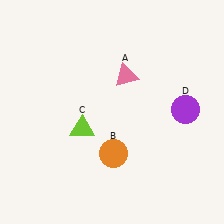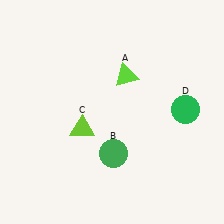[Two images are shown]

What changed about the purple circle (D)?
In Image 1, D is purple. In Image 2, it changed to green.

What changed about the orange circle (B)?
In Image 1, B is orange. In Image 2, it changed to green.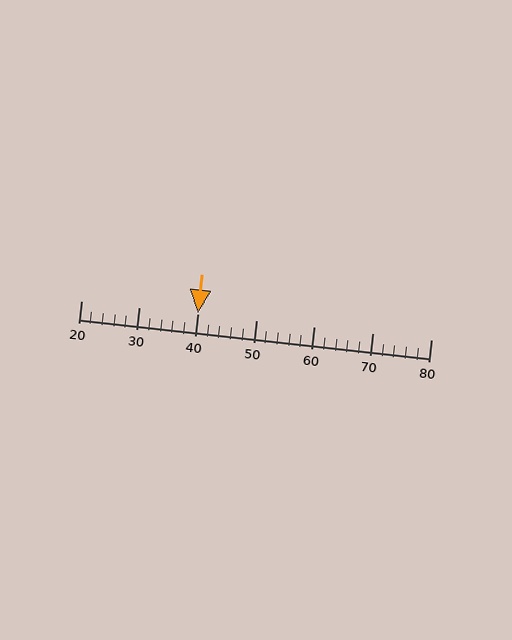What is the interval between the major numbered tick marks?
The major tick marks are spaced 10 units apart.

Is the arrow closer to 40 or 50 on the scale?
The arrow is closer to 40.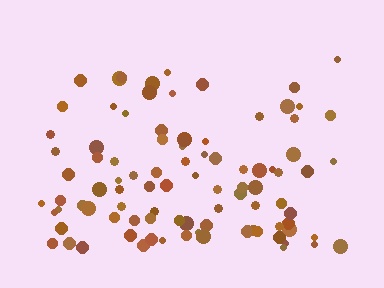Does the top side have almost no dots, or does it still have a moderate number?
Still a moderate number, just noticeably fewer than the bottom.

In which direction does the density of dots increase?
From top to bottom, with the bottom side densest.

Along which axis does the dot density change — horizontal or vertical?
Vertical.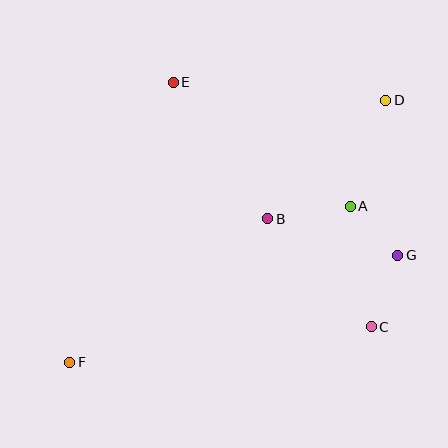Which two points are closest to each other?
Points A and G are closest to each other.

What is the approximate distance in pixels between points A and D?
The distance between A and D is approximately 112 pixels.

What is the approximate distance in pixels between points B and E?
The distance between B and E is approximately 166 pixels.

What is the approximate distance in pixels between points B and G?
The distance between B and G is approximately 135 pixels.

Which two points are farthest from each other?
Points D and F are farthest from each other.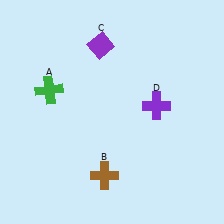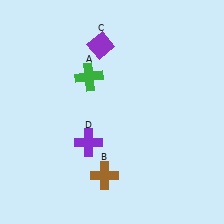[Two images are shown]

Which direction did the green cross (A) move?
The green cross (A) moved right.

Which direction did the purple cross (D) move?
The purple cross (D) moved left.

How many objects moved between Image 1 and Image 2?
2 objects moved between the two images.